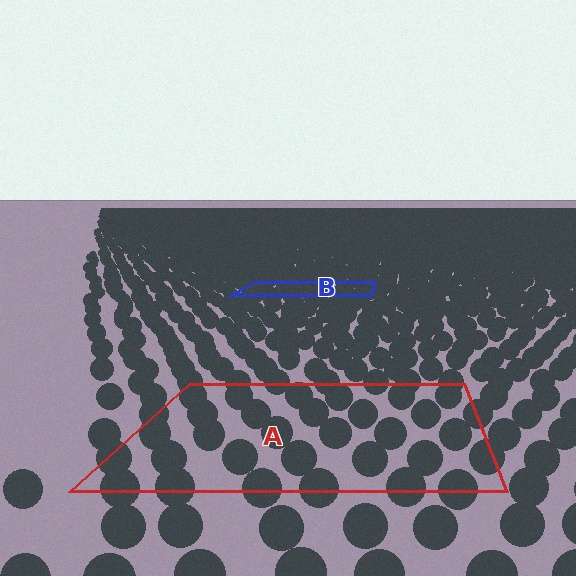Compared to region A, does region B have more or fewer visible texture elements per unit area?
Region B has more texture elements per unit area — they are packed more densely because it is farther away.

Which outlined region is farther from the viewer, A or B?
Region B is farther from the viewer — the texture elements inside it appear smaller and more densely packed.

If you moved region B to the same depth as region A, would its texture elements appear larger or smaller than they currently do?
They would appear larger. At a closer depth, the same texture elements are projected at a bigger on-screen size.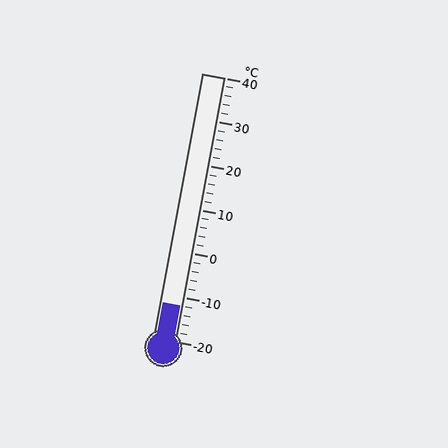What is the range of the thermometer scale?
The thermometer scale ranges from -20°C to 40°C.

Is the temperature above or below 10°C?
The temperature is below 10°C.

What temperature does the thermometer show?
The thermometer shows approximately -12°C.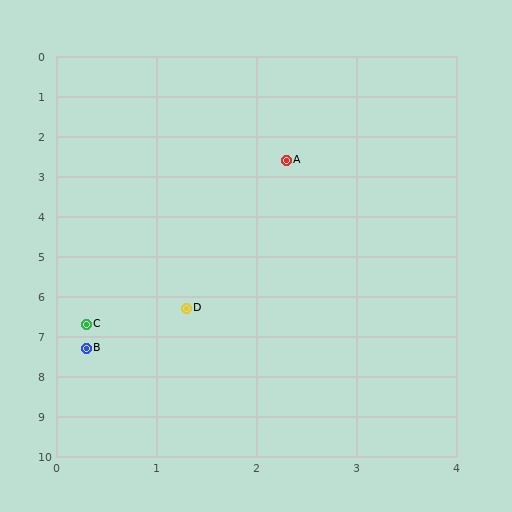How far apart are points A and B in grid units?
Points A and B are about 5.1 grid units apart.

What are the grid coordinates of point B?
Point B is at approximately (0.3, 7.3).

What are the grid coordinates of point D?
Point D is at approximately (1.3, 6.3).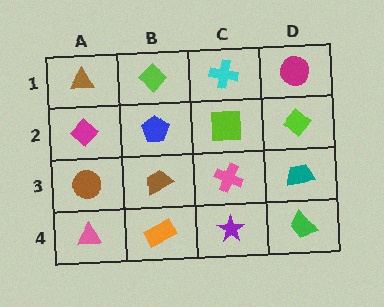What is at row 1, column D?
A magenta circle.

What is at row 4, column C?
A purple star.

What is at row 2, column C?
A lime square.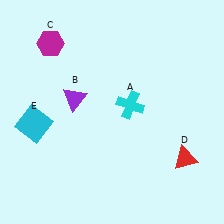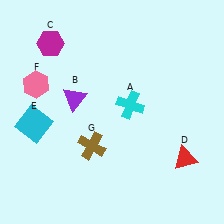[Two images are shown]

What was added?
A pink hexagon (F), a brown cross (G) were added in Image 2.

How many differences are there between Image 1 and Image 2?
There are 2 differences between the two images.